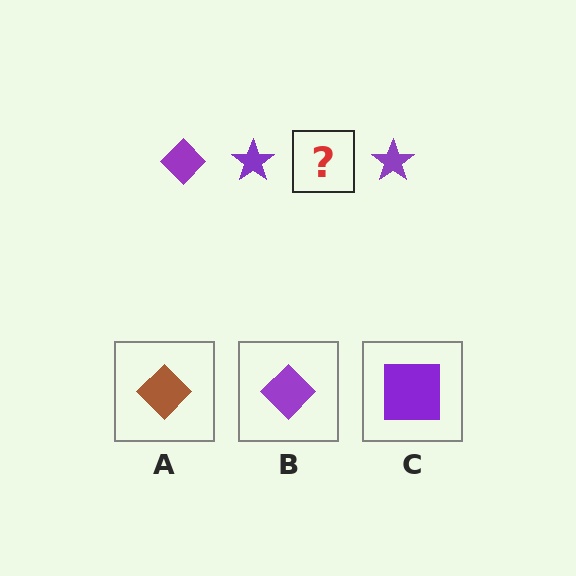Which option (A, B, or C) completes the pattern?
B.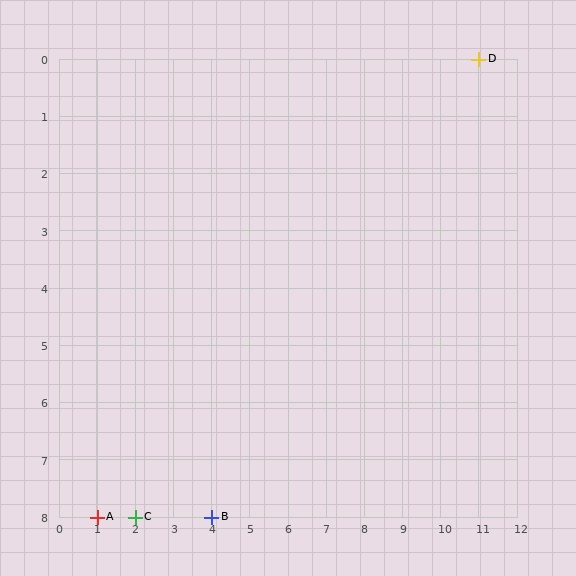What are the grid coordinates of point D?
Point D is at grid coordinates (11, 0).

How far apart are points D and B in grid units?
Points D and B are 7 columns and 8 rows apart (about 10.6 grid units diagonally).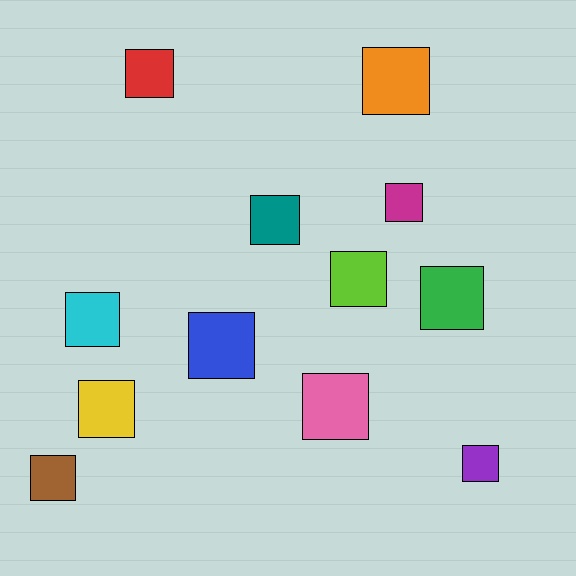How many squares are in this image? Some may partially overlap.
There are 12 squares.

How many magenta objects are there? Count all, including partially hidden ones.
There is 1 magenta object.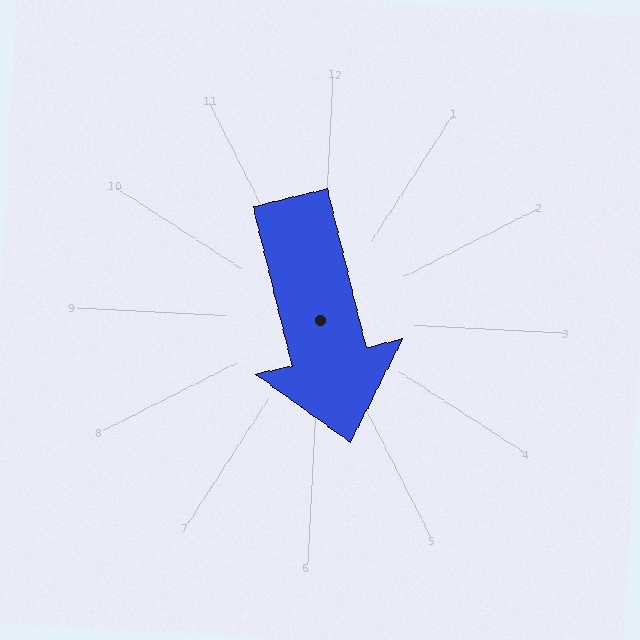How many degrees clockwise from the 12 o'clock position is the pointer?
Approximately 163 degrees.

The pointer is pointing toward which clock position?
Roughly 5 o'clock.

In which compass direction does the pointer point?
South.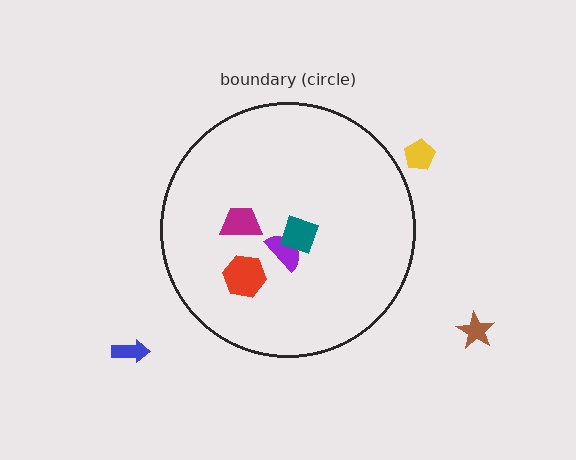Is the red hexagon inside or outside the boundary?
Inside.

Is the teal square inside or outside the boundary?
Inside.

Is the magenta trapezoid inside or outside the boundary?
Inside.